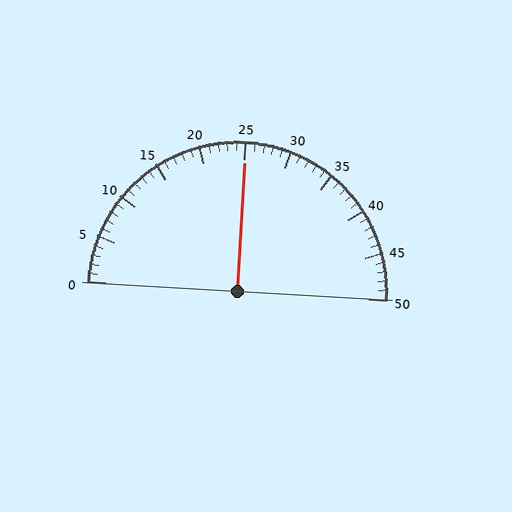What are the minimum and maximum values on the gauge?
The gauge ranges from 0 to 50.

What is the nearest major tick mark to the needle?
The nearest major tick mark is 25.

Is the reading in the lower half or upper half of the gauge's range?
The reading is in the upper half of the range (0 to 50).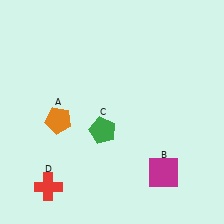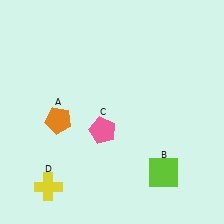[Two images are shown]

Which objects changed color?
B changed from magenta to lime. C changed from green to pink. D changed from red to yellow.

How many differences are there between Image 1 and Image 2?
There are 3 differences between the two images.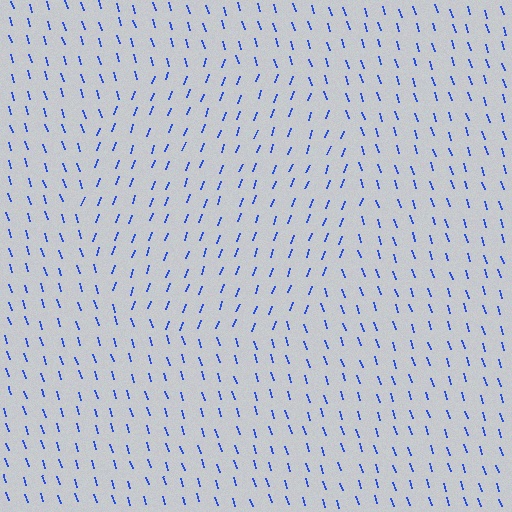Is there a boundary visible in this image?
Yes, there is a texture boundary formed by a change in line orientation.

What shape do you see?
I see a circle.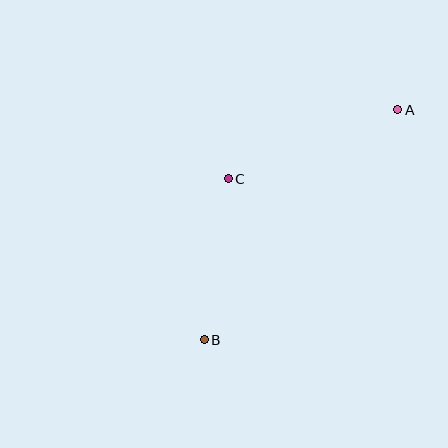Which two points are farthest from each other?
Points A and B are farthest from each other.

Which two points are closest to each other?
Points B and C are closest to each other.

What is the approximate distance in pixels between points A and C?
The distance between A and C is approximately 183 pixels.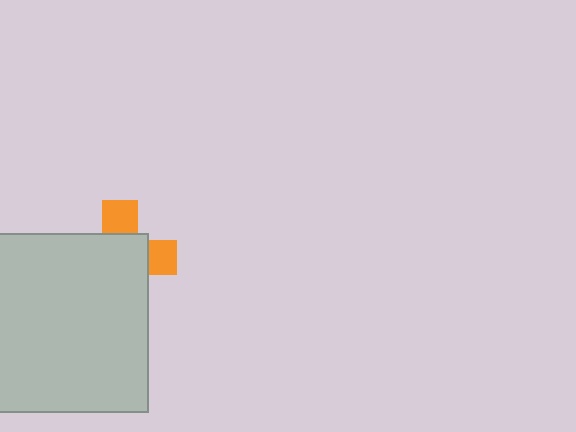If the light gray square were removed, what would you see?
You would see the complete orange cross.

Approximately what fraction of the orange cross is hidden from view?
Roughly 68% of the orange cross is hidden behind the light gray square.